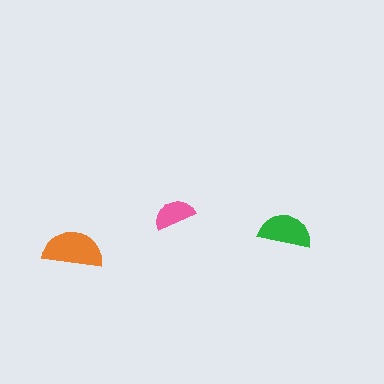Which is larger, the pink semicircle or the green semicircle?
The green one.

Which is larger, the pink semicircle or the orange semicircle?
The orange one.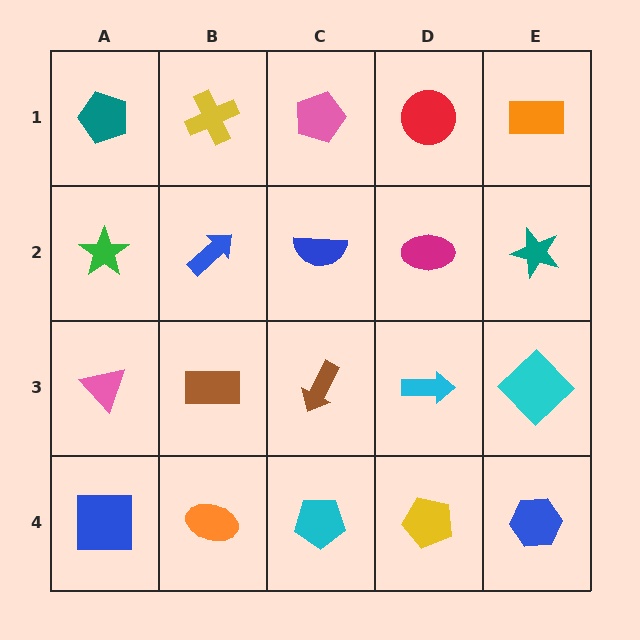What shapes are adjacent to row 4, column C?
A brown arrow (row 3, column C), an orange ellipse (row 4, column B), a yellow pentagon (row 4, column D).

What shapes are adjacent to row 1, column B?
A blue arrow (row 2, column B), a teal pentagon (row 1, column A), a pink pentagon (row 1, column C).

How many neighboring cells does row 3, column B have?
4.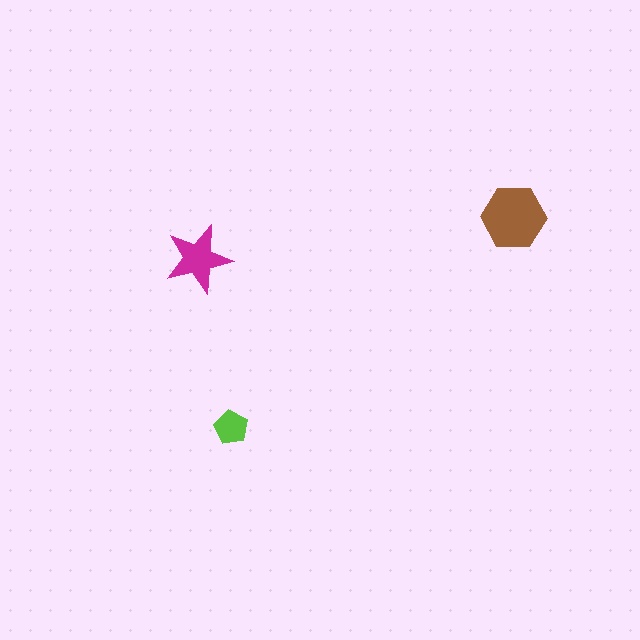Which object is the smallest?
The lime pentagon.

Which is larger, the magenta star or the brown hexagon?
The brown hexagon.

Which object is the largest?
The brown hexagon.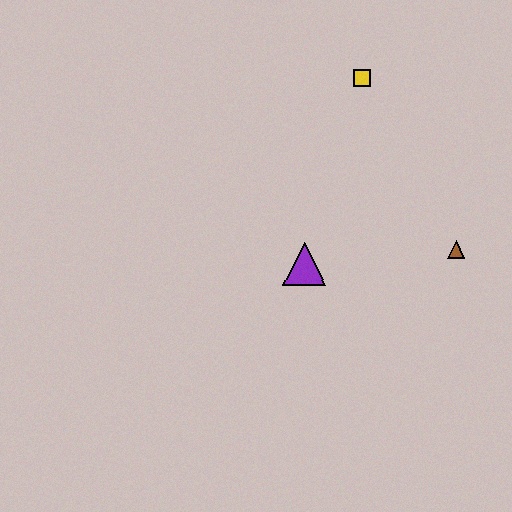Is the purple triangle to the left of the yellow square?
Yes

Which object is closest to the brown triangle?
The purple triangle is closest to the brown triangle.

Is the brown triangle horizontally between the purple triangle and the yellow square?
No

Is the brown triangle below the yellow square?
Yes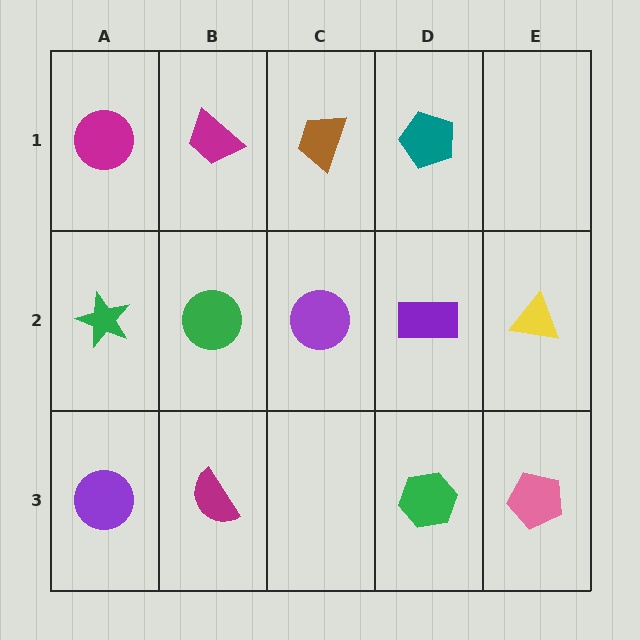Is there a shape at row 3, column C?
No, that cell is empty.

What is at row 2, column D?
A purple rectangle.